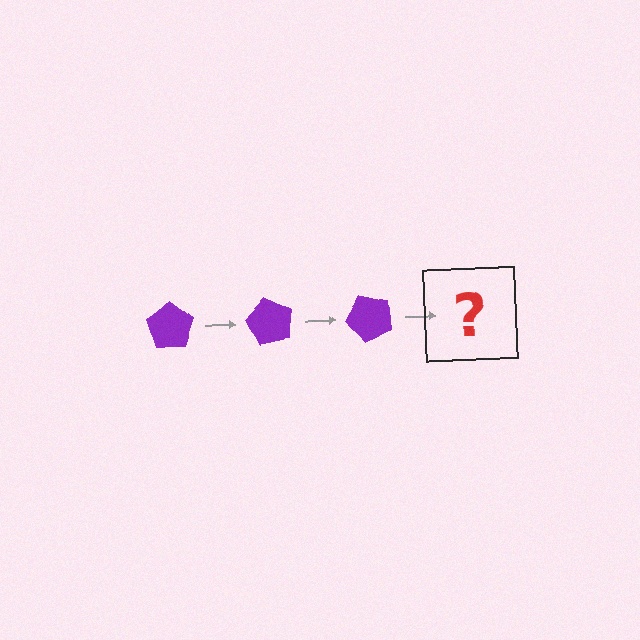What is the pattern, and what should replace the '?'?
The pattern is that the pentagon rotates 60 degrees each step. The '?' should be a purple pentagon rotated 180 degrees.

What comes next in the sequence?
The next element should be a purple pentagon rotated 180 degrees.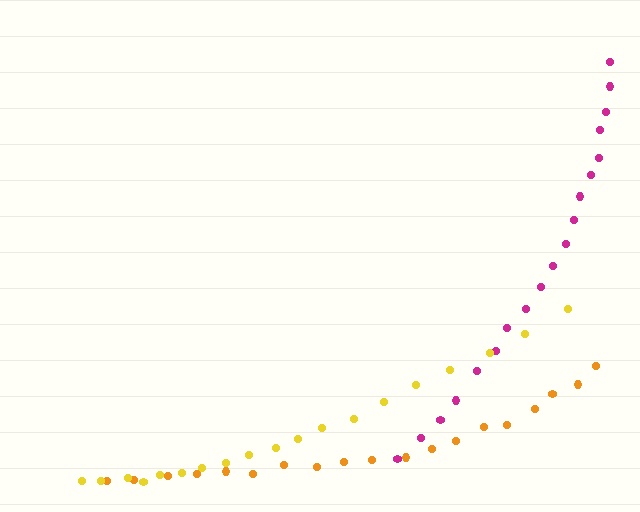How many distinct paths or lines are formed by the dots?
There are 3 distinct paths.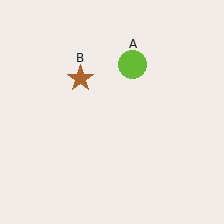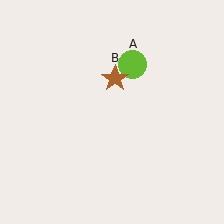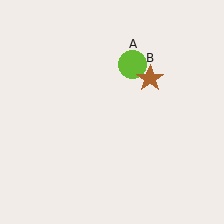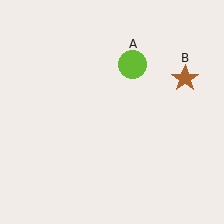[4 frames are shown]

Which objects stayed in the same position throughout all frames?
Lime circle (object A) remained stationary.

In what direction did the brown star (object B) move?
The brown star (object B) moved right.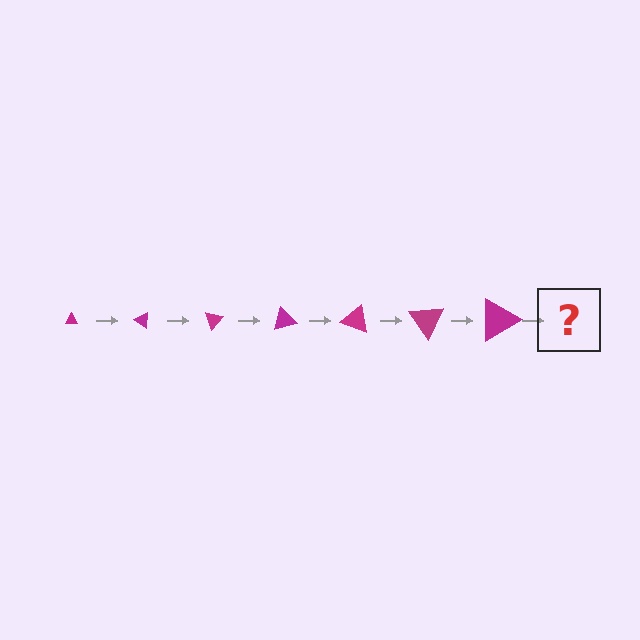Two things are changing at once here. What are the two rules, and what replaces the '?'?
The two rules are that the triangle grows larger each step and it rotates 35 degrees each step. The '?' should be a triangle, larger than the previous one and rotated 245 degrees from the start.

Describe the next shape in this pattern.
It should be a triangle, larger than the previous one and rotated 245 degrees from the start.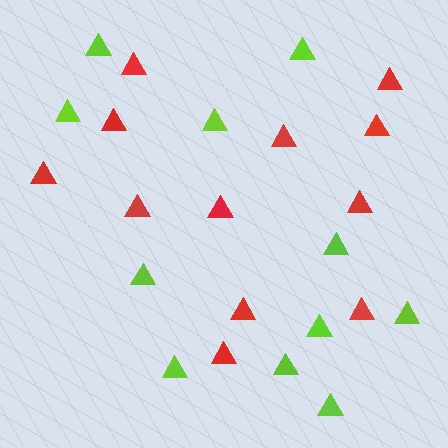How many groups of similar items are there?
There are 2 groups: one group of red triangles (12) and one group of lime triangles (11).